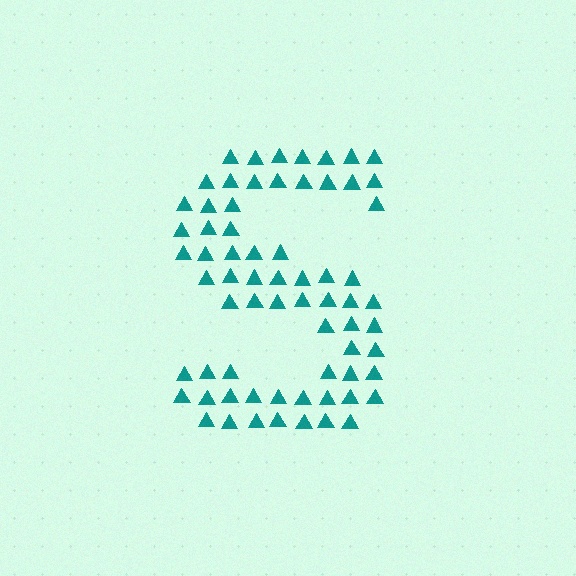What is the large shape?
The large shape is the letter S.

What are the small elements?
The small elements are triangles.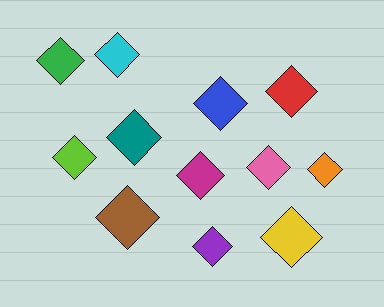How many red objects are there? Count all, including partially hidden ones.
There is 1 red object.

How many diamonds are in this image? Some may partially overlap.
There are 12 diamonds.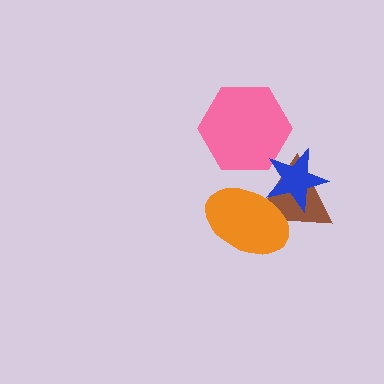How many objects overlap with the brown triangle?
2 objects overlap with the brown triangle.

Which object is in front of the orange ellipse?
The blue star is in front of the orange ellipse.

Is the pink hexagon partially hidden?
Yes, it is partially covered by another shape.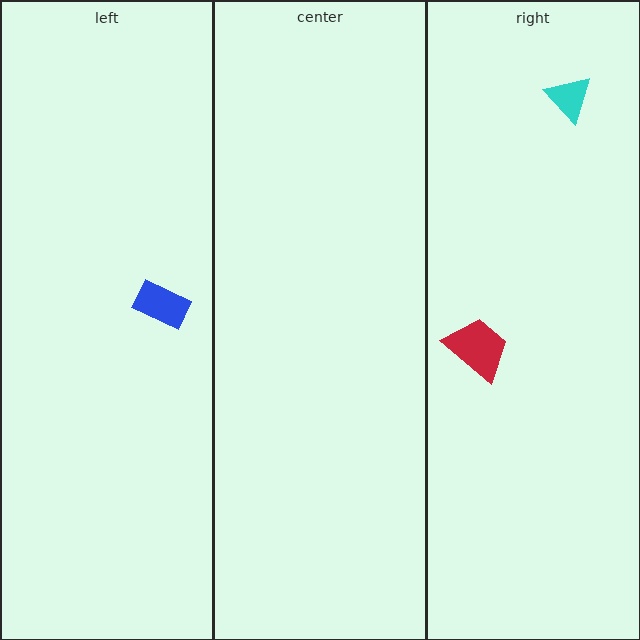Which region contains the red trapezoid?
The right region.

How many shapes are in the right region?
2.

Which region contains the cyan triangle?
The right region.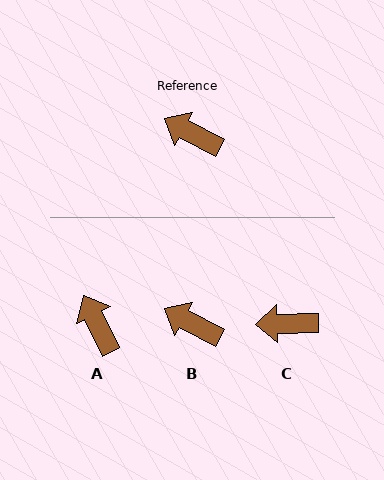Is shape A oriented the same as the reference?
No, it is off by about 36 degrees.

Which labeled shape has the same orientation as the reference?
B.